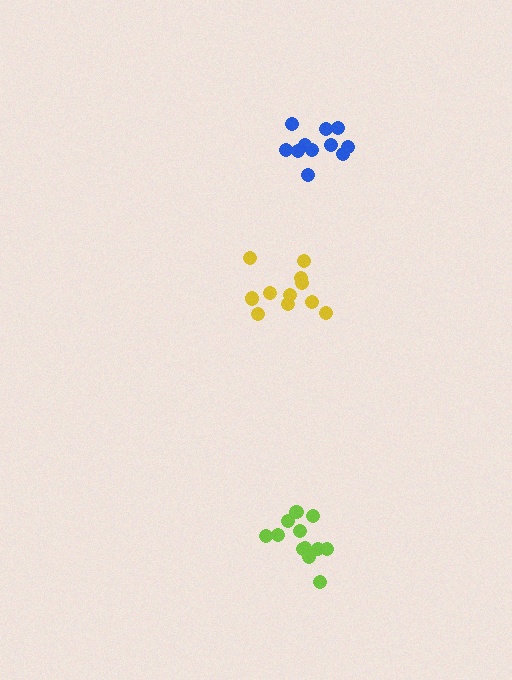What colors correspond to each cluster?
The clusters are colored: yellow, blue, lime.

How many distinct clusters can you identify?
There are 3 distinct clusters.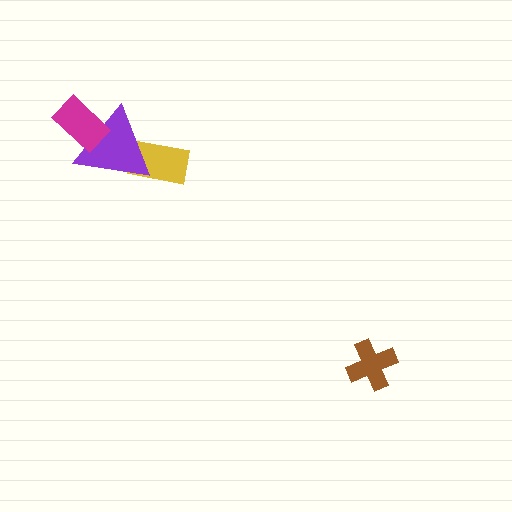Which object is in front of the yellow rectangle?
The purple triangle is in front of the yellow rectangle.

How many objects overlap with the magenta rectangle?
1 object overlaps with the magenta rectangle.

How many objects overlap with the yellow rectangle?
1 object overlaps with the yellow rectangle.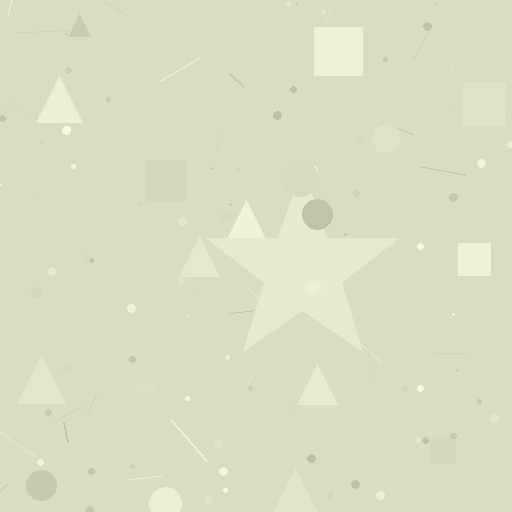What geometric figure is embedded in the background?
A star is embedded in the background.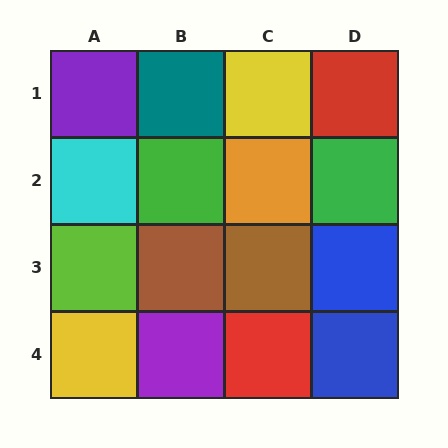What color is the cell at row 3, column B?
Brown.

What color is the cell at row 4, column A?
Yellow.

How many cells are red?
2 cells are red.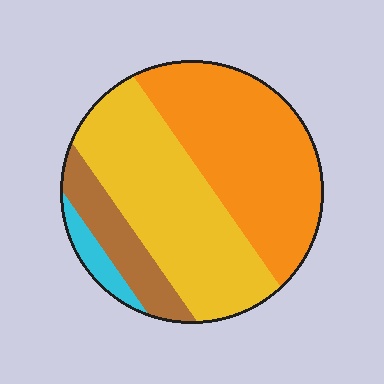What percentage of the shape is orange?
Orange covers around 40% of the shape.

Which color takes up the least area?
Cyan, at roughly 5%.